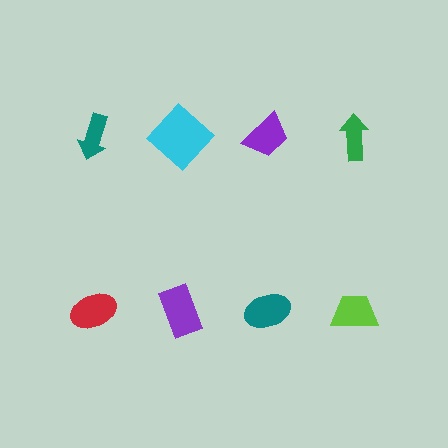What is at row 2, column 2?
A purple rectangle.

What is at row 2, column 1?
A red ellipse.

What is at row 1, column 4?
A green arrow.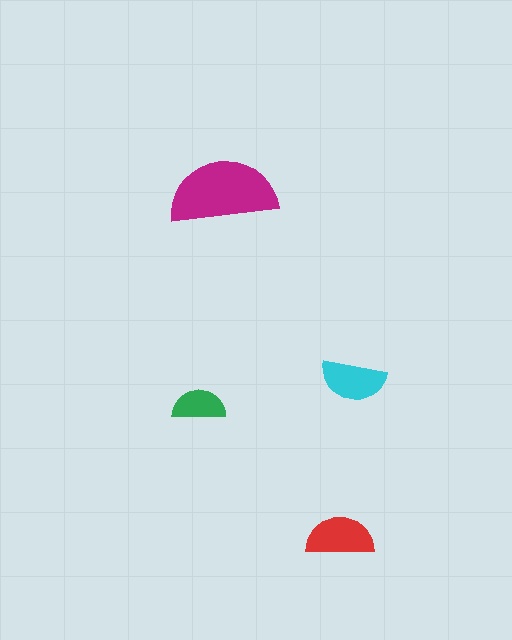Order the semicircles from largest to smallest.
the magenta one, the red one, the cyan one, the green one.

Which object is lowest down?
The red semicircle is bottommost.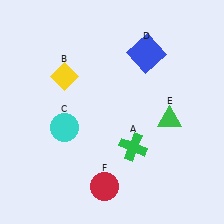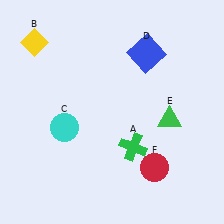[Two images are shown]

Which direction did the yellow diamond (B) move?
The yellow diamond (B) moved up.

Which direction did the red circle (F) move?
The red circle (F) moved right.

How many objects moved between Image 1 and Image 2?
2 objects moved between the two images.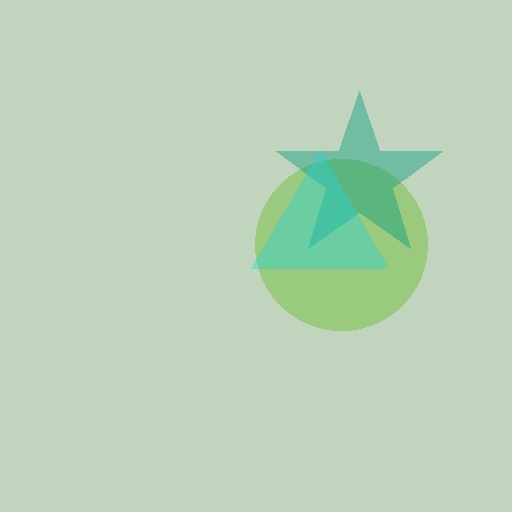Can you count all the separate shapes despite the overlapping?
Yes, there are 3 separate shapes.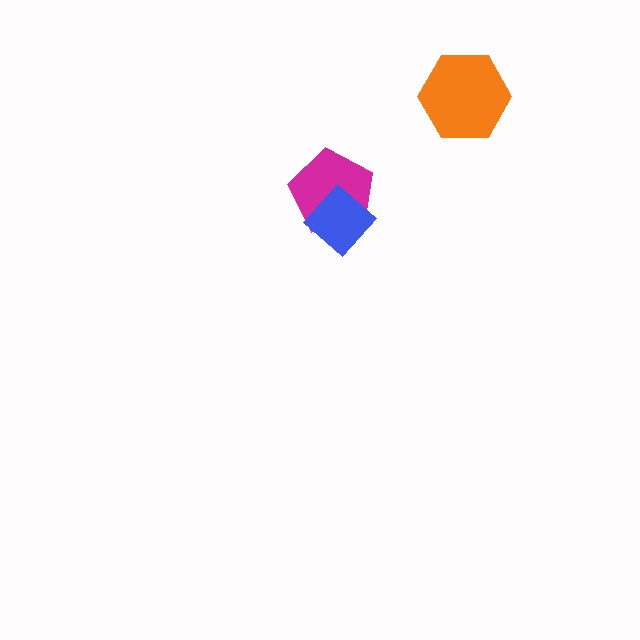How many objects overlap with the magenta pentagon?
1 object overlaps with the magenta pentagon.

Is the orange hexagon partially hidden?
No, no other shape covers it.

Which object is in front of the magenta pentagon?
The blue diamond is in front of the magenta pentagon.